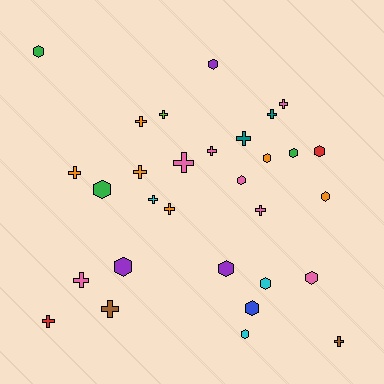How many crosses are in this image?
There are 16 crosses.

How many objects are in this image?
There are 30 objects.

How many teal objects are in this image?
There are 2 teal objects.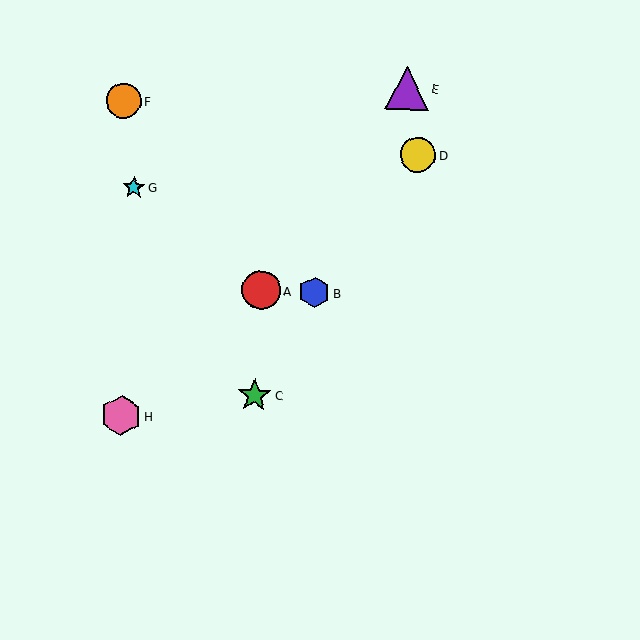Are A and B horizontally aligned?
Yes, both are at y≈290.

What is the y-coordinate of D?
Object D is at y≈155.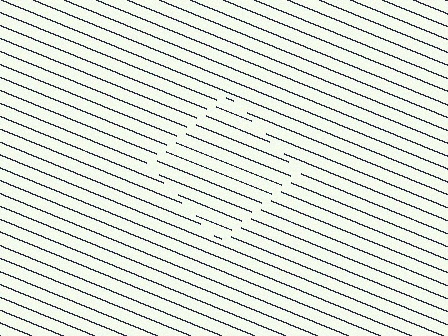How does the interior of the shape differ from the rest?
The interior of the shape contains the same grating, shifted by half a period — the contour is defined by the phase discontinuity where line-ends from the inner and outer gratings abut.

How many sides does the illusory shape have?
4 sides — the line-ends trace a square.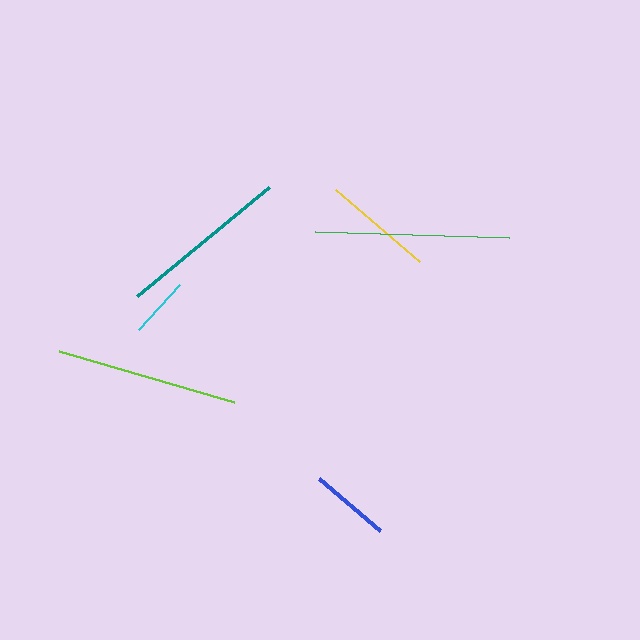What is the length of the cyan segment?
The cyan segment is approximately 61 pixels long.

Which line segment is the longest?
The green line is the longest at approximately 194 pixels.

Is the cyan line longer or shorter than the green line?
The green line is longer than the cyan line.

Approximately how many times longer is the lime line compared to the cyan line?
The lime line is approximately 3.0 times the length of the cyan line.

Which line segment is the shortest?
The cyan line is the shortest at approximately 61 pixels.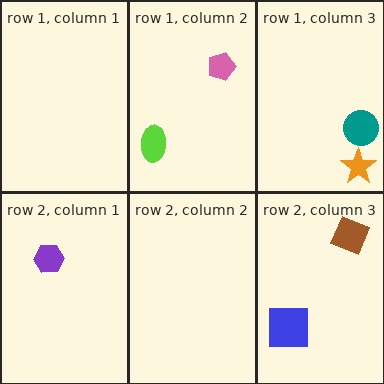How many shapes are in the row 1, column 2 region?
2.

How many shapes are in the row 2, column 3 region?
2.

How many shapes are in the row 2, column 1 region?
1.